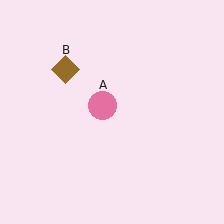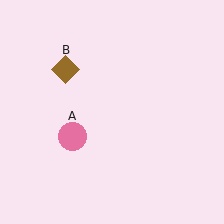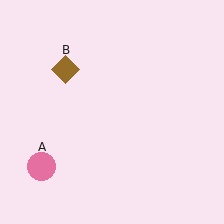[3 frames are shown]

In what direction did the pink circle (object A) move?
The pink circle (object A) moved down and to the left.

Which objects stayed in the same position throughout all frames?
Brown diamond (object B) remained stationary.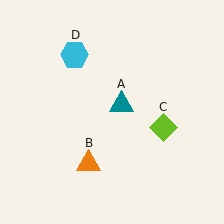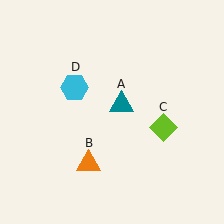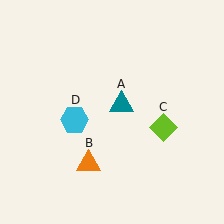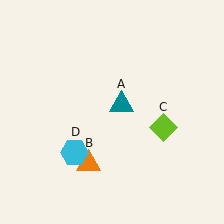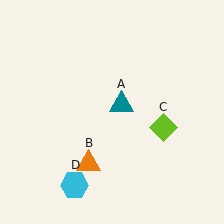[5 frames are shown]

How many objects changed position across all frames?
1 object changed position: cyan hexagon (object D).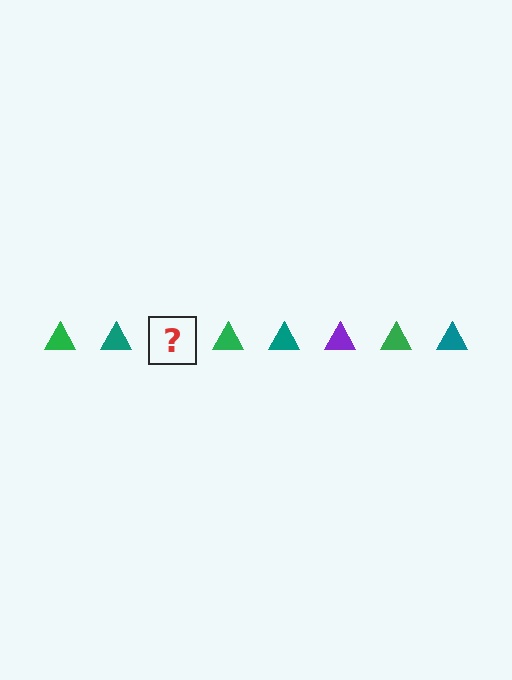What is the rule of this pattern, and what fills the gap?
The rule is that the pattern cycles through green, teal, purple triangles. The gap should be filled with a purple triangle.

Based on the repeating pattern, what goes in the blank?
The blank should be a purple triangle.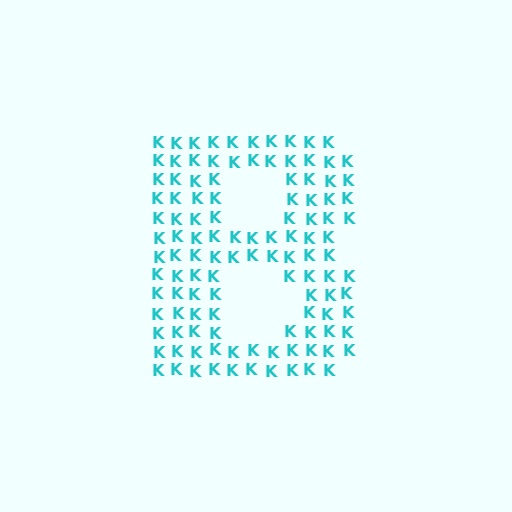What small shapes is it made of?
It is made of small letter K's.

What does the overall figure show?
The overall figure shows the letter B.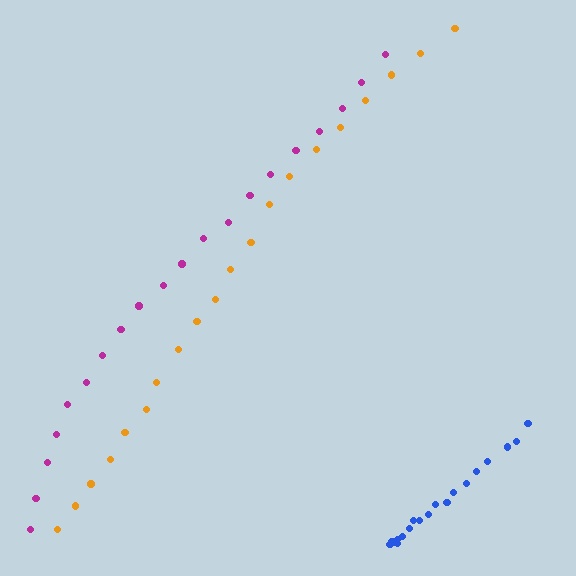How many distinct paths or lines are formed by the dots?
There are 3 distinct paths.